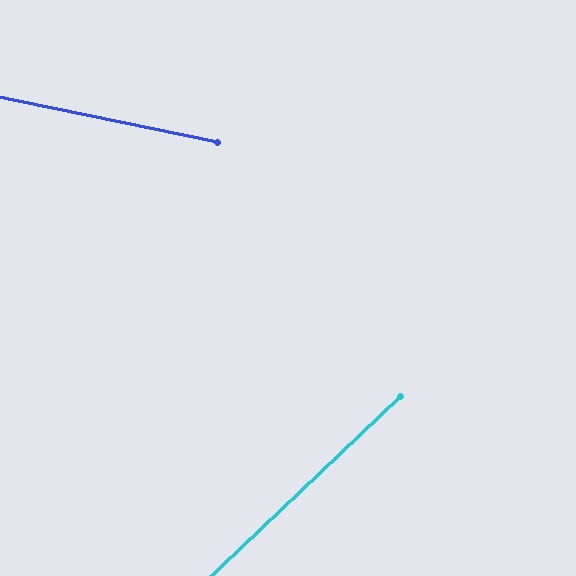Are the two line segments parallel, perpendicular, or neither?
Neither parallel nor perpendicular — they differ by about 55°.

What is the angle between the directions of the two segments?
Approximately 55 degrees.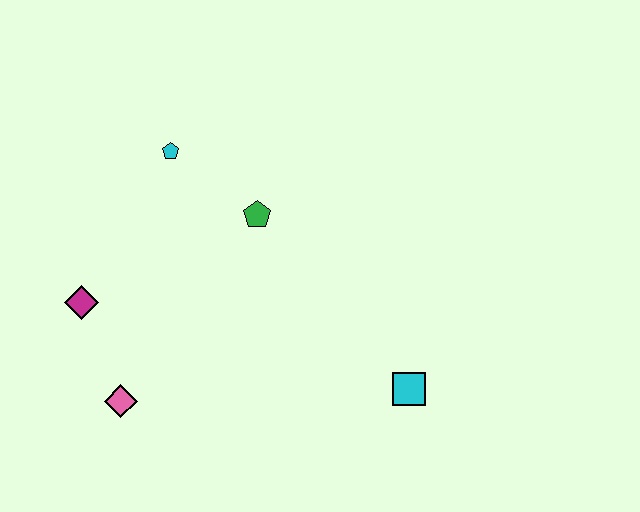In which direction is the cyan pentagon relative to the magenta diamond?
The cyan pentagon is above the magenta diamond.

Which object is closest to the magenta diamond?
The pink diamond is closest to the magenta diamond.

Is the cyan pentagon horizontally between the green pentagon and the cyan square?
No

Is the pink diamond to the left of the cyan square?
Yes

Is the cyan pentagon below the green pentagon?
No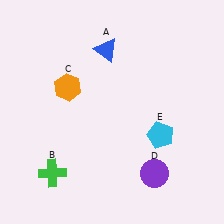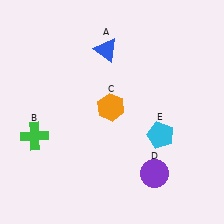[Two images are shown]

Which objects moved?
The objects that moved are: the green cross (B), the orange hexagon (C).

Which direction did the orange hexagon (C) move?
The orange hexagon (C) moved right.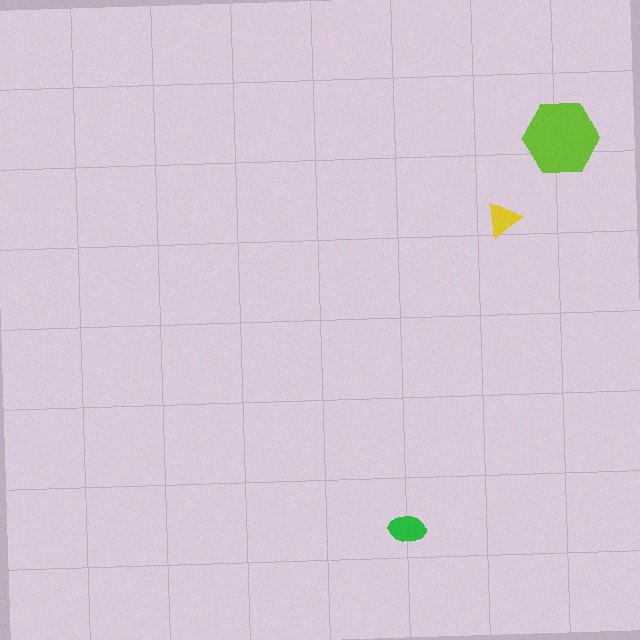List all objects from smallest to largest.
The yellow triangle, the green ellipse, the lime hexagon.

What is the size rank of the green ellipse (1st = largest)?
2nd.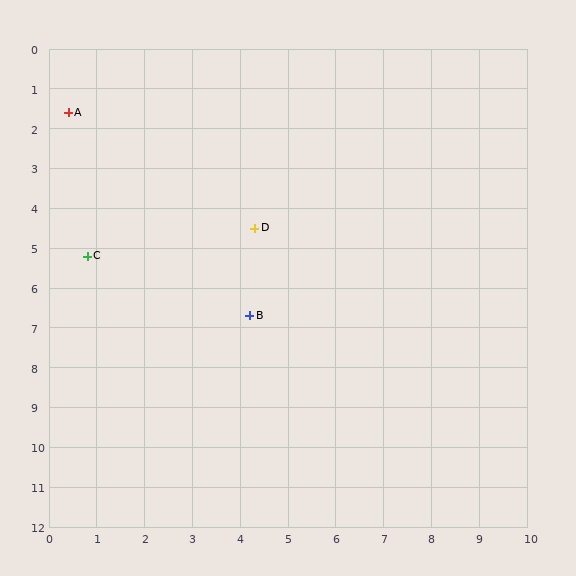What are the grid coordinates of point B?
Point B is at approximately (4.2, 6.7).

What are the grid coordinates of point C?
Point C is at approximately (0.8, 5.2).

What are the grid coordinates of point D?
Point D is at approximately (4.3, 4.5).